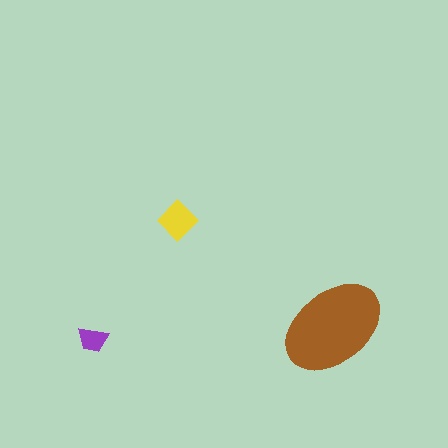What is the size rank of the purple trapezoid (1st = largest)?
3rd.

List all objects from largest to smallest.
The brown ellipse, the yellow diamond, the purple trapezoid.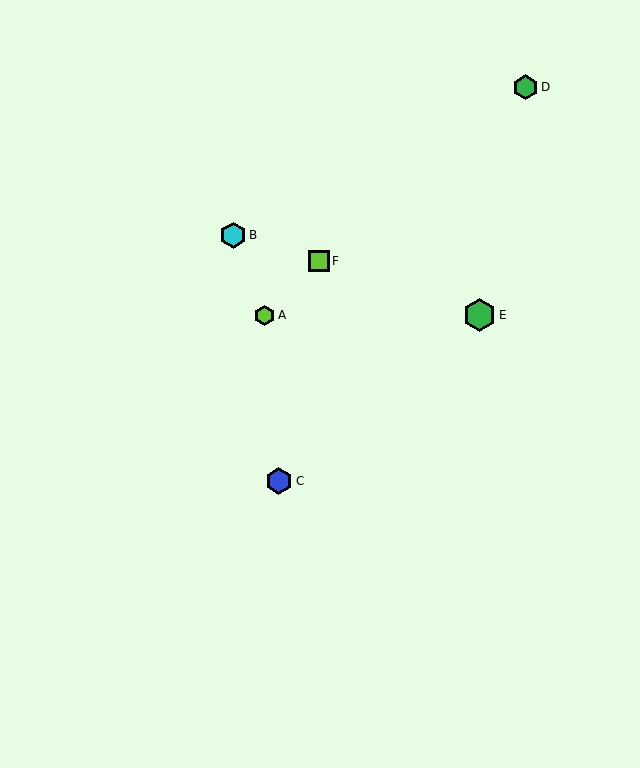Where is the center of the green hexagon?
The center of the green hexagon is at (526, 87).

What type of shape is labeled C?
Shape C is a blue hexagon.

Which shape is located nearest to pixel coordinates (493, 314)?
The green hexagon (labeled E) at (479, 315) is nearest to that location.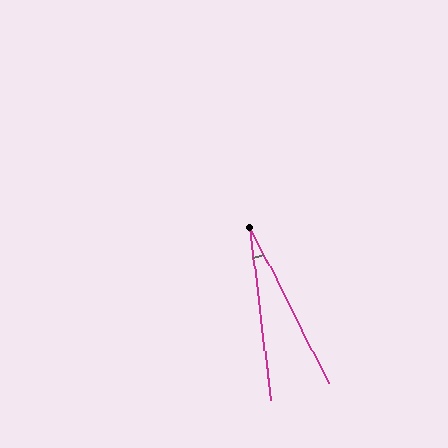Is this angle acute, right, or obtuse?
It is acute.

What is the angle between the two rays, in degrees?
Approximately 20 degrees.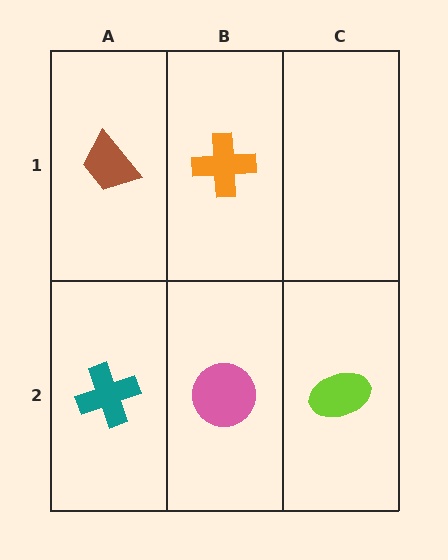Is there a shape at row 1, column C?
No, that cell is empty.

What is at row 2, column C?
A lime ellipse.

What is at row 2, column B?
A pink circle.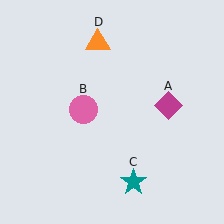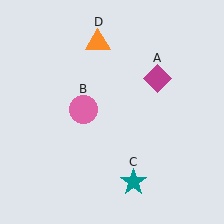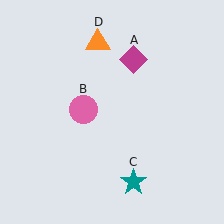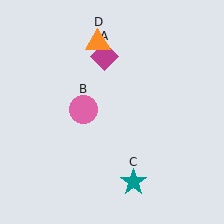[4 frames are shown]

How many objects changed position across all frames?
1 object changed position: magenta diamond (object A).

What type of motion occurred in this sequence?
The magenta diamond (object A) rotated counterclockwise around the center of the scene.